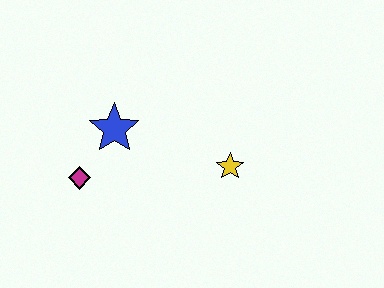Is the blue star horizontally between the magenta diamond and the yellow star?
Yes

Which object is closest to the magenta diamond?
The blue star is closest to the magenta diamond.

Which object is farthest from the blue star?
The yellow star is farthest from the blue star.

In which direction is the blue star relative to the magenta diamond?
The blue star is above the magenta diamond.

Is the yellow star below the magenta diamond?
No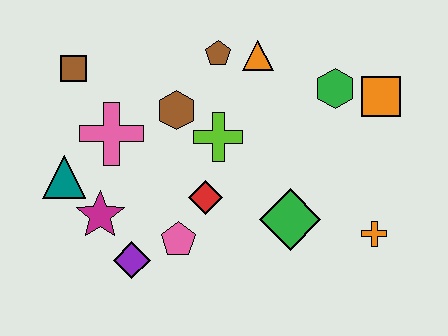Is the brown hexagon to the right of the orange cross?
No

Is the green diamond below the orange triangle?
Yes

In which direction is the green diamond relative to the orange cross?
The green diamond is to the left of the orange cross.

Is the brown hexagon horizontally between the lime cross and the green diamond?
No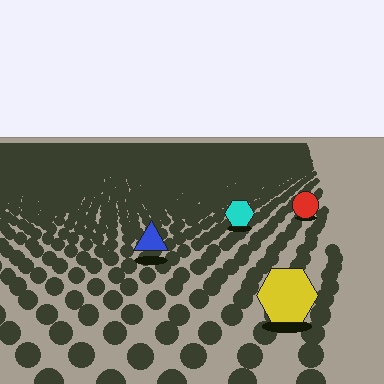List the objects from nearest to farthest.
From nearest to farthest: the yellow hexagon, the blue triangle, the cyan hexagon, the red circle.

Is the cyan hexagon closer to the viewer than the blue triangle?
No. The blue triangle is closer — you can tell from the texture gradient: the ground texture is coarser near it.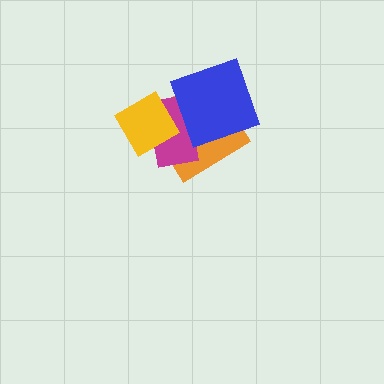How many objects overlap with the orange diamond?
3 objects overlap with the orange diamond.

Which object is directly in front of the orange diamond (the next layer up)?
The magenta rectangle is directly in front of the orange diamond.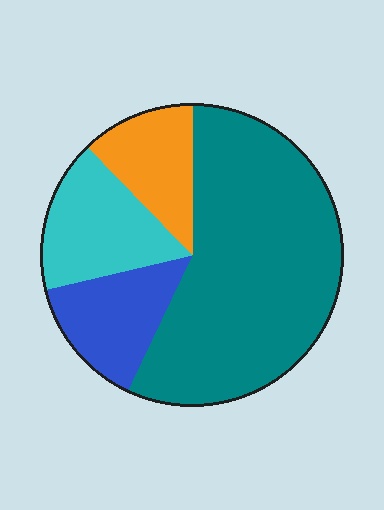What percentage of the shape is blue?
Blue takes up less than a sixth of the shape.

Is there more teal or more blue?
Teal.